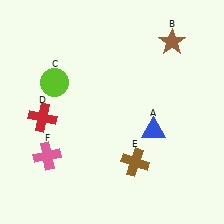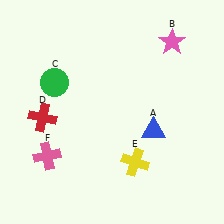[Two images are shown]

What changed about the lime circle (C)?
In Image 1, C is lime. In Image 2, it changed to green.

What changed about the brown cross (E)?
In Image 1, E is brown. In Image 2, it changed to yellow.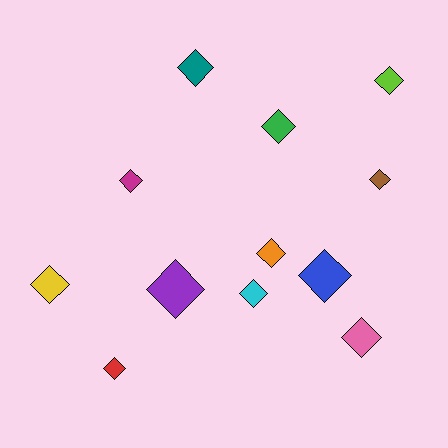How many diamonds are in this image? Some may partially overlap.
There are 12 diamonds.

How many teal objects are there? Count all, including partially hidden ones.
There is 1 teal object.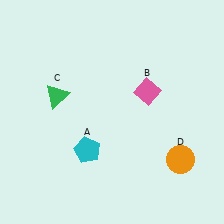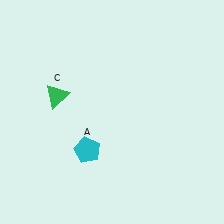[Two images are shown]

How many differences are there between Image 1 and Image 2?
There are 2 differences between the two images.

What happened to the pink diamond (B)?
The pink diamond (B) was removed in Image 2. It was in the top-right area of Image 1.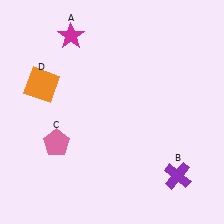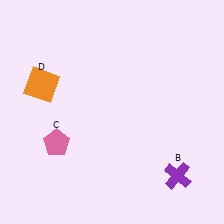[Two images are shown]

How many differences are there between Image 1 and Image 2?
There is 1 difference between the two images.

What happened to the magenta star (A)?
The magenta star (A) was removed in Image 2. It was in the top-left area of Image 1.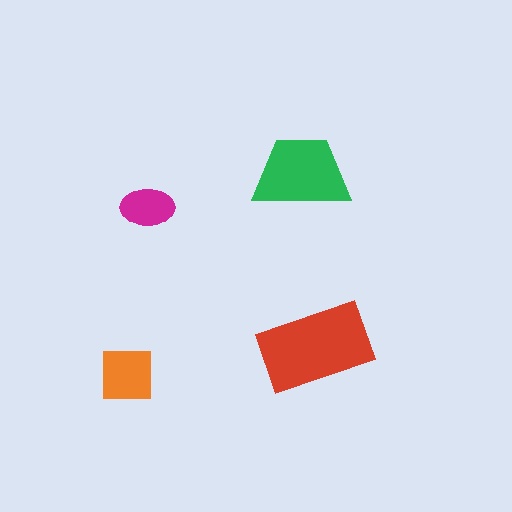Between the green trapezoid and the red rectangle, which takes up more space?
The red rectangle.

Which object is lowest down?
The orange square is bottommost.